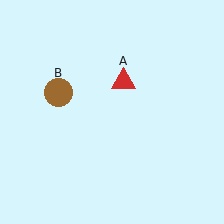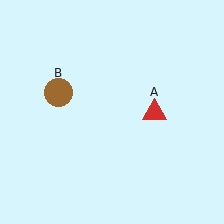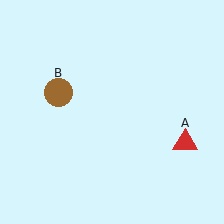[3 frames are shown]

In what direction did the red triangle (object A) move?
The red triangle (object A) moved down and to the right.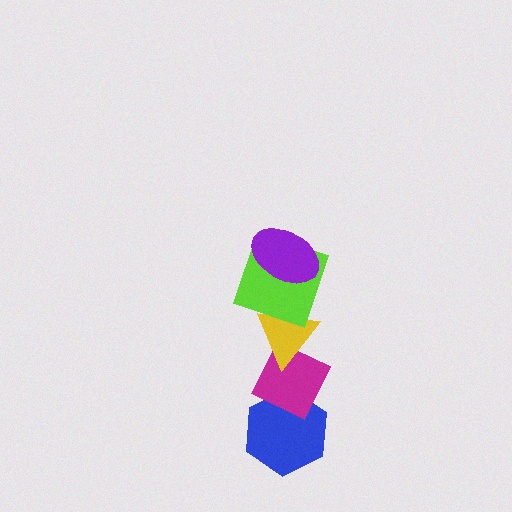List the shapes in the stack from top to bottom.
From top to bottom: the purple ellipse, the lime square, the yellow triangle, the magenta diamond, the blue hexagon.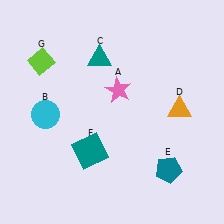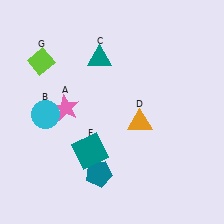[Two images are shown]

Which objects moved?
The objects that moved are: the pink star (A), the orange triangle (D), the teal pentagon (E).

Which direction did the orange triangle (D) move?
The orange triangle (D) moved left.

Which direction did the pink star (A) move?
The pink star (A) moved left.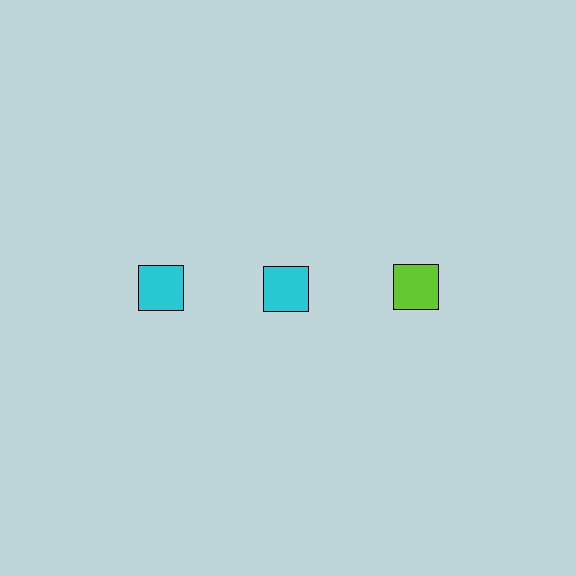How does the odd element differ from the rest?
It has a different color: lime instead of cyan.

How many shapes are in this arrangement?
There are 3 shapes arranged in a grid pattern.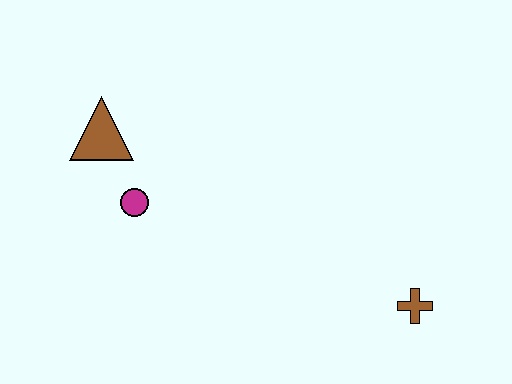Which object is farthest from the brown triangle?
The brown cross is farthest from the brown triangle.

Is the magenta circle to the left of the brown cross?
Yes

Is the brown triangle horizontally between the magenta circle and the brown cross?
No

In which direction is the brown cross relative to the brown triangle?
The brown cross is to the right of the brown triangle.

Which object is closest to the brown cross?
The magenta circle is closest to the brown cross.